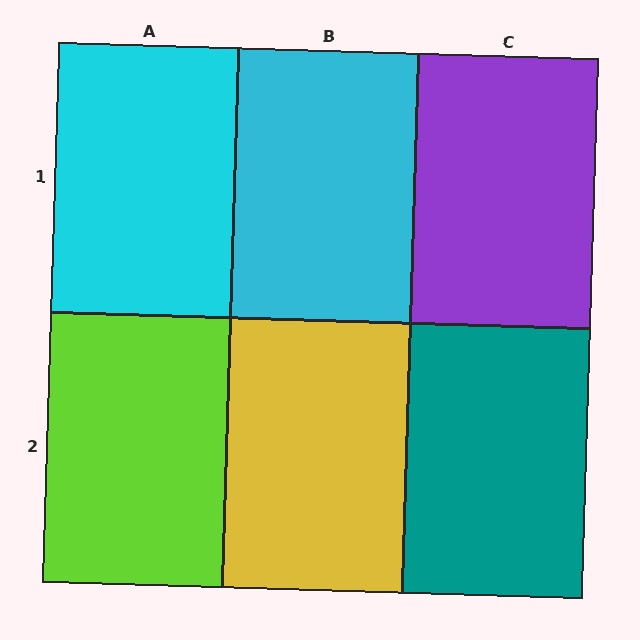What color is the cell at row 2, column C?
Teal.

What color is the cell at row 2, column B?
Yellow.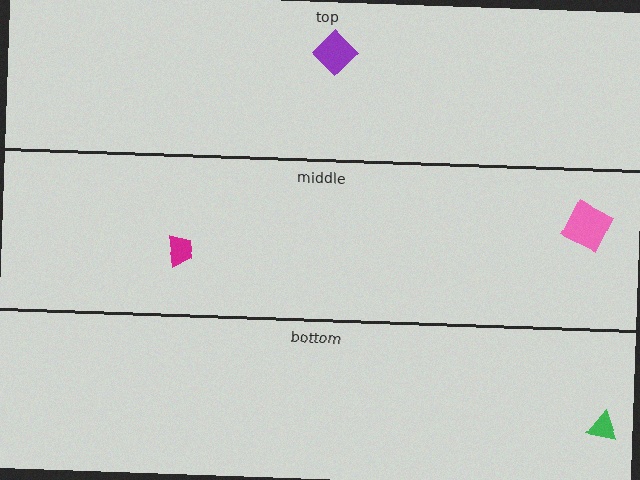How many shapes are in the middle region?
2.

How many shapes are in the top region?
1.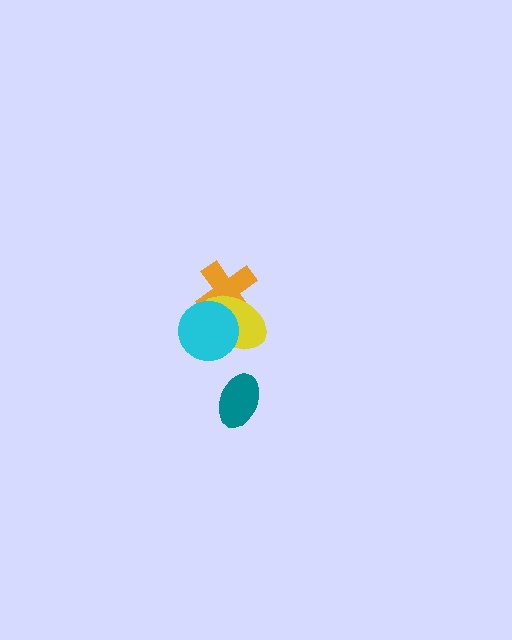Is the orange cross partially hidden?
Yes, it is partially covered by another shape.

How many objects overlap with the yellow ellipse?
2 objects overlap with the yellow ellipse.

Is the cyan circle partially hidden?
No, no other shape covers it.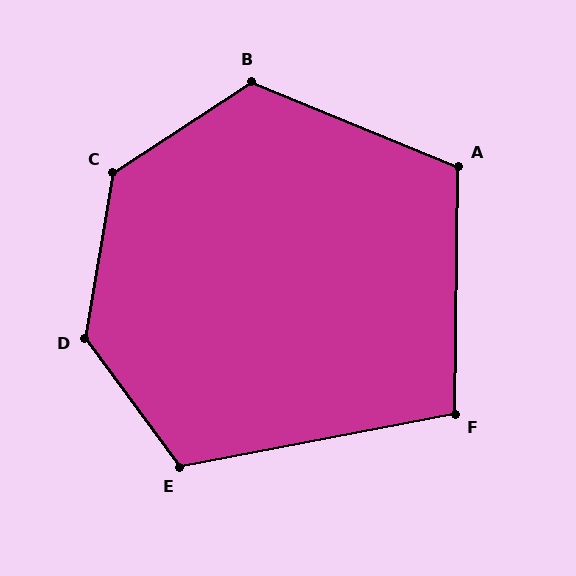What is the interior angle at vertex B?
Approximately 124 degrees (obtuse).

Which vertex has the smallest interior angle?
F, at approximately 102 degrees.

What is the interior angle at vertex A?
Approximately 111 degrees (obtuse).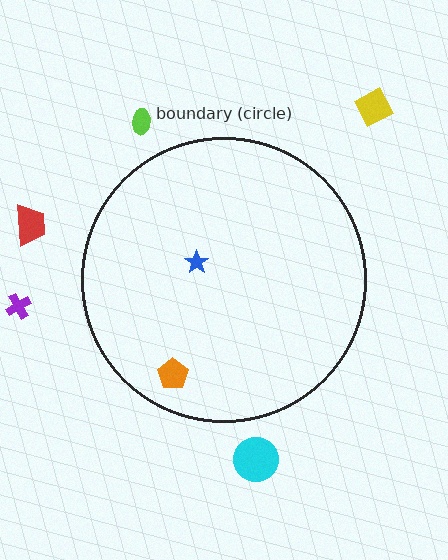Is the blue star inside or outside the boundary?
Inside.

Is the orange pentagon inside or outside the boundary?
Inside.